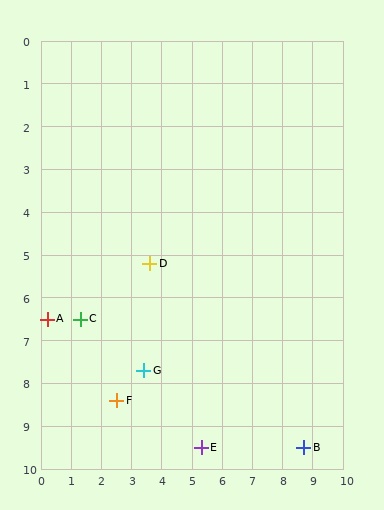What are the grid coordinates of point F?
Point F is at approximately (2.5, 8.4).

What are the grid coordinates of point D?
Point D is at approximately (3.6, 5.2).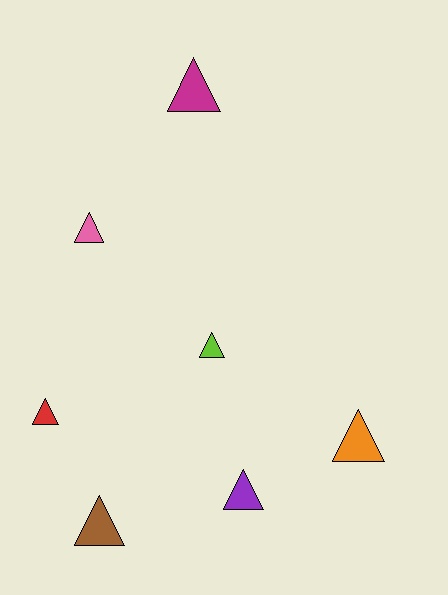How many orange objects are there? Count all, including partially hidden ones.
There is 1 orange object.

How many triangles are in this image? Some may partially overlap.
There are 7 triangles.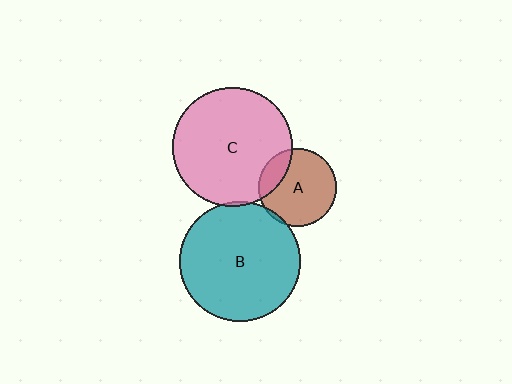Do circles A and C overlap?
Yes.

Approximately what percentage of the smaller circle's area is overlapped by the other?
Approximately 20%.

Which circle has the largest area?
Circle B (teal).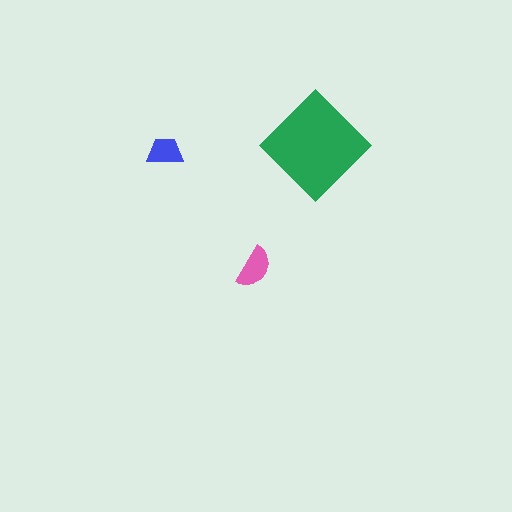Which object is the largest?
The green diamond.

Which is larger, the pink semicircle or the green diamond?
The green diamond.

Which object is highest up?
The green diamond is topmost.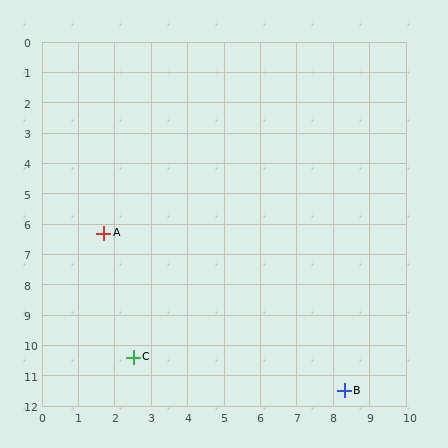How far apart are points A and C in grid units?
Points A and C are about 4.2 grid units apart.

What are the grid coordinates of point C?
Point C is at approximately (2.5, 10.4).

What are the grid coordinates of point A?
Point A is at approximately (1.7, 6.3).